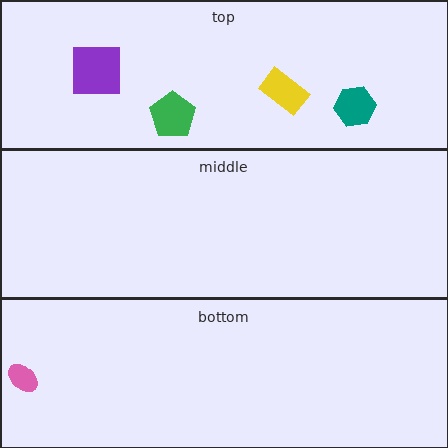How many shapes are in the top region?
4.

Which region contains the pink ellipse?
The bottom region.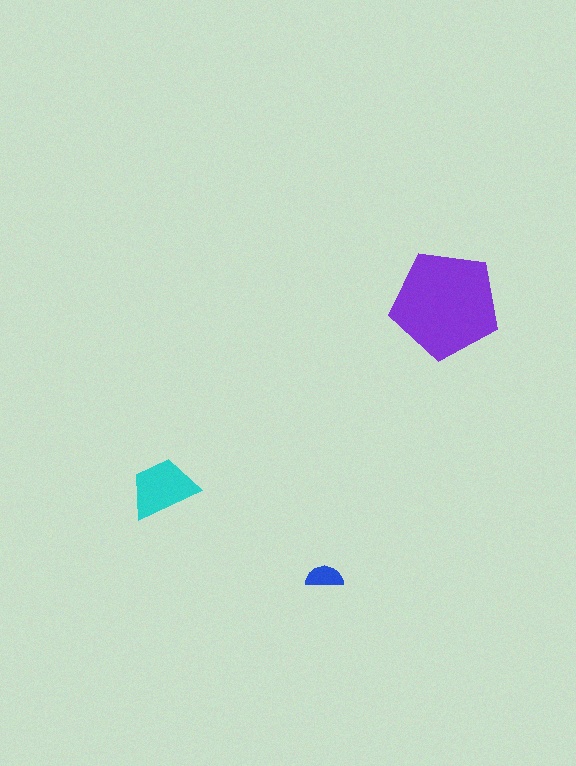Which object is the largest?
The purple pentagon.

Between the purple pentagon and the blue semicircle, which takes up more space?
The purple pentagon.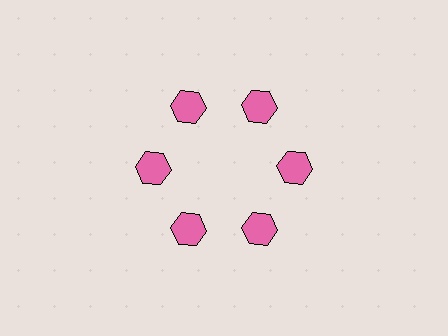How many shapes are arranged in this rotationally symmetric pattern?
There are 6 shapes, arranged in 6 groups of 1.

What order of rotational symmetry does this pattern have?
This pattern has 6-fold rotational symmetry.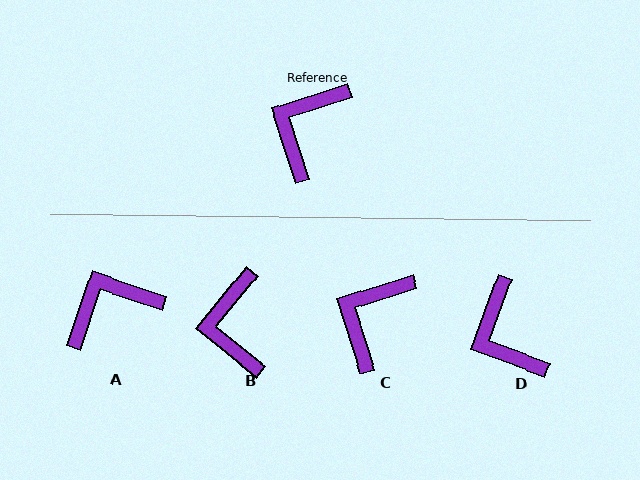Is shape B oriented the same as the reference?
No, it is off by about 33 degrees.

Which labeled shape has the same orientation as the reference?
C.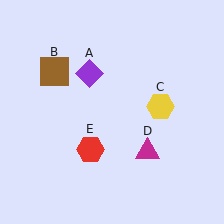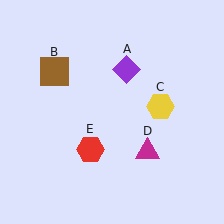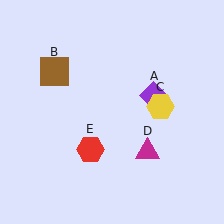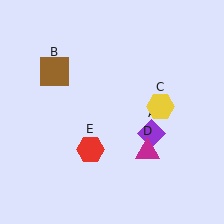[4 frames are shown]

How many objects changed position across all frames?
1 object changed position: purple diamond (object A).